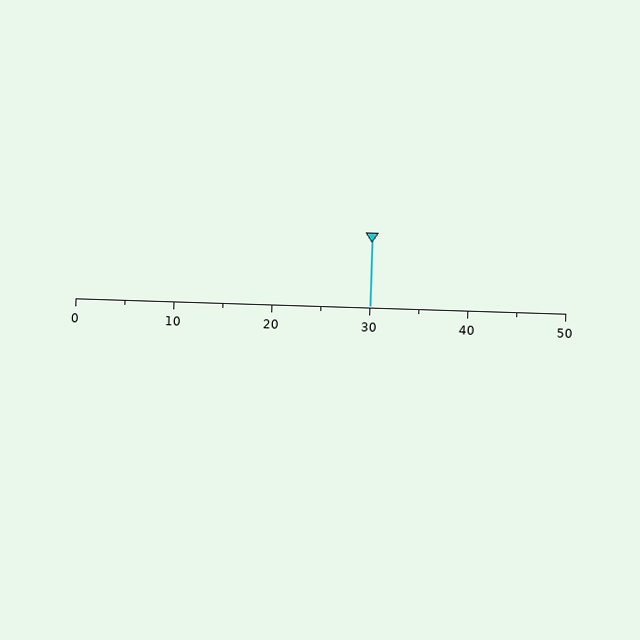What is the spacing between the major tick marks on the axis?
The major ticks are spaced 10 apart.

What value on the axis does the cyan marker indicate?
The marker indicates approximately 30.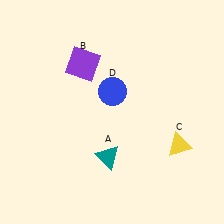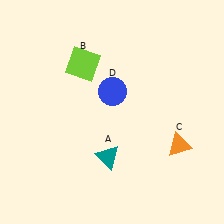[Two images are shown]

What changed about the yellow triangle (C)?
In Image 1, C is yellow. In Image 2, it changed to orange.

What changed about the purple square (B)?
In Image 1, B is purple. In Image 2, it changed to lime.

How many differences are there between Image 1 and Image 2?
There are 2 differences between the two images.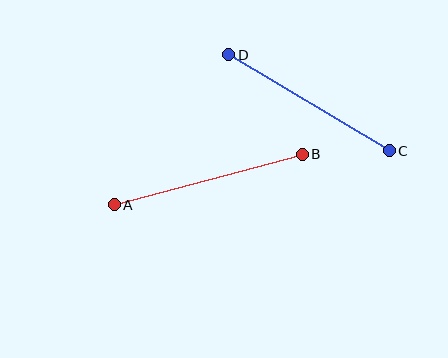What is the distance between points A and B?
The distance is approximately 194 pixels.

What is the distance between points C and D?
The distance is approximately 187 pixels.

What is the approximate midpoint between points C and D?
The midpoint is at approximately (309, 103) pixels.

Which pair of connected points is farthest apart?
Points A and B are farthest apart.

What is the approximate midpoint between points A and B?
The midpoint is at approximately (208, 180) pixels.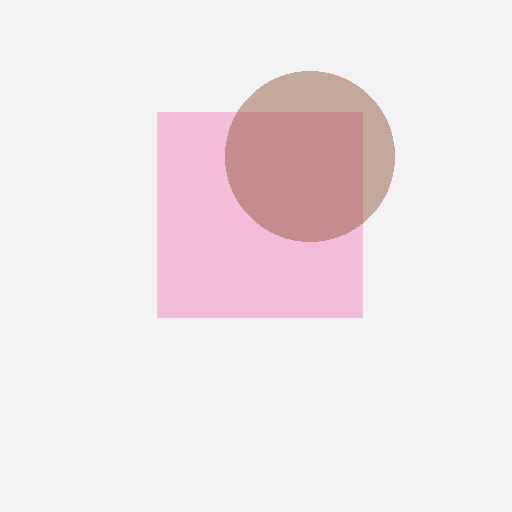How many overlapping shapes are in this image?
There are 2 overlapping shapes in the image.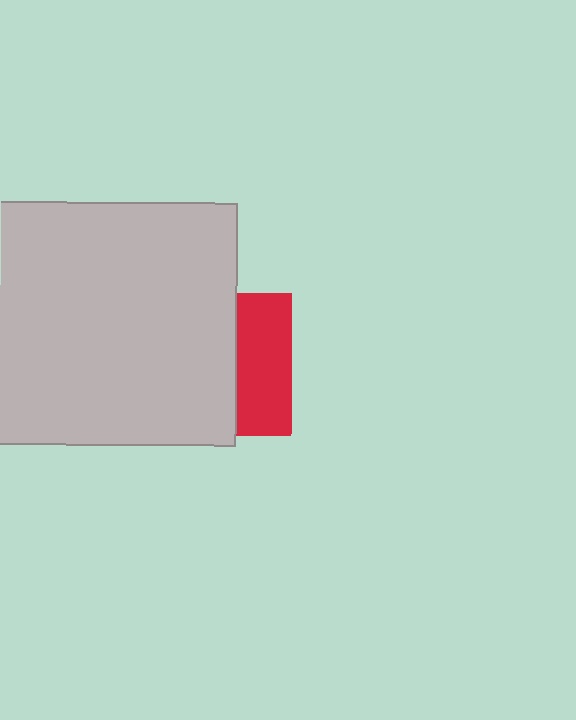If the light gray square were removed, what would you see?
You would see the complete red square.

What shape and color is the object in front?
The object in front is a light gray square.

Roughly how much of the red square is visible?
A small part of it is visible (roughly 38%).